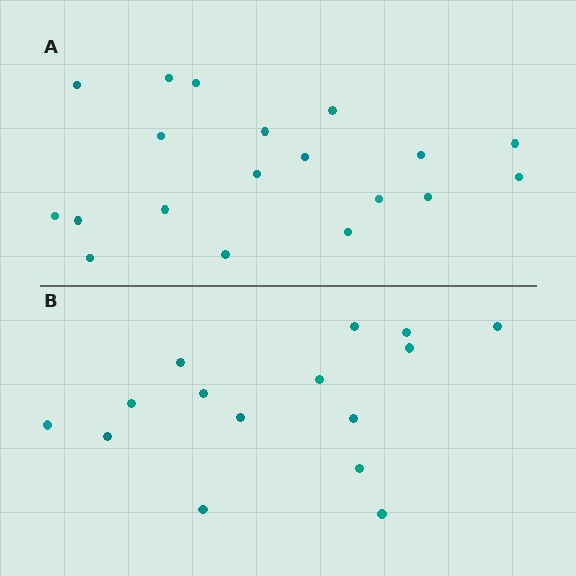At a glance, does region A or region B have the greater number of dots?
Region A (the top region) has more dots.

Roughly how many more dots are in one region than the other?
Region A has about 4 more dots than region B.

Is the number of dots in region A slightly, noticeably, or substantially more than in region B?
Region A has noticeably more, but not dramatically so. The ratio is roughly 1.3 to 1.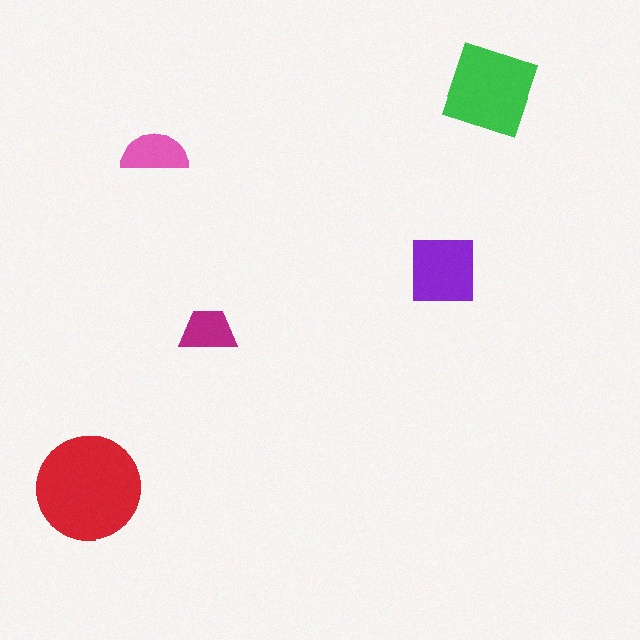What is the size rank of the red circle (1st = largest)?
1st.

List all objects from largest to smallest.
The red circle, the green diamond, the purple square, the pink semicircle, the magenta trapezoid.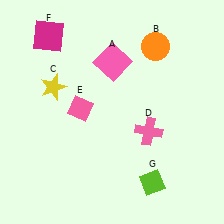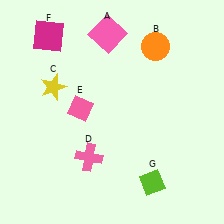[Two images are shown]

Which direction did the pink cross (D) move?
The pink cross (D) moved left.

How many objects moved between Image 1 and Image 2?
2 objects moved between the two images.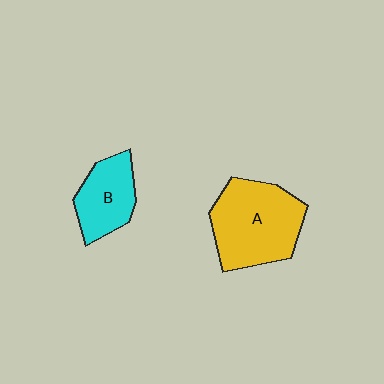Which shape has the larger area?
Shape A (yellow).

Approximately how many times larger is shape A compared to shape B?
Approximately 1.7 times.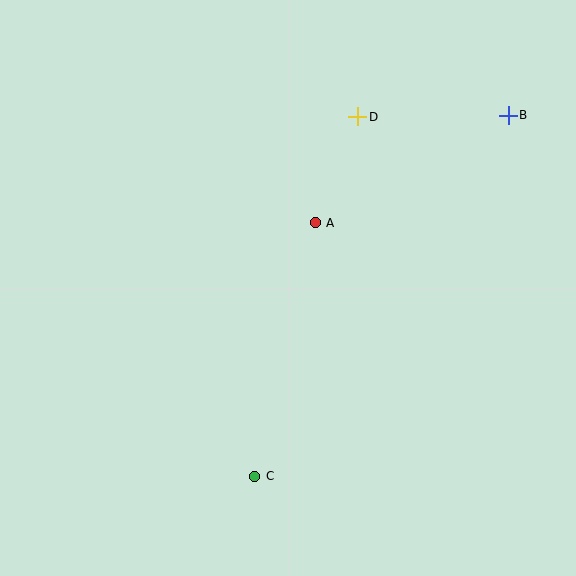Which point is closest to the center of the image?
Point A at (315, 223) is closest to the center.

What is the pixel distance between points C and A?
The distance between C and A is 260 pixels.